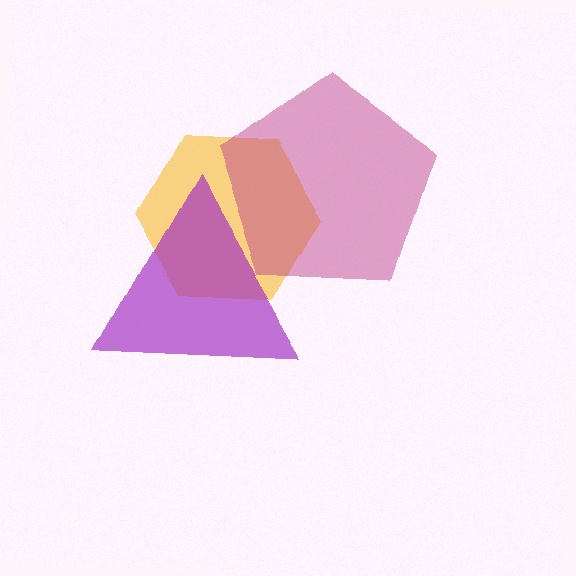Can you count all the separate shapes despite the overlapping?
Yes, there are 3 separate shapes.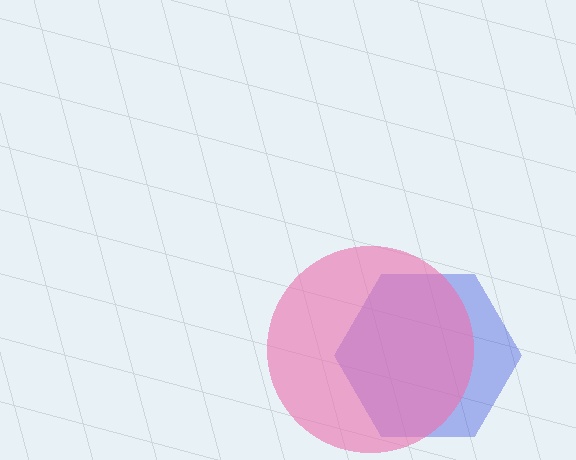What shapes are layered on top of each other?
The layered shapes are: a blue hexagon, a pink circle.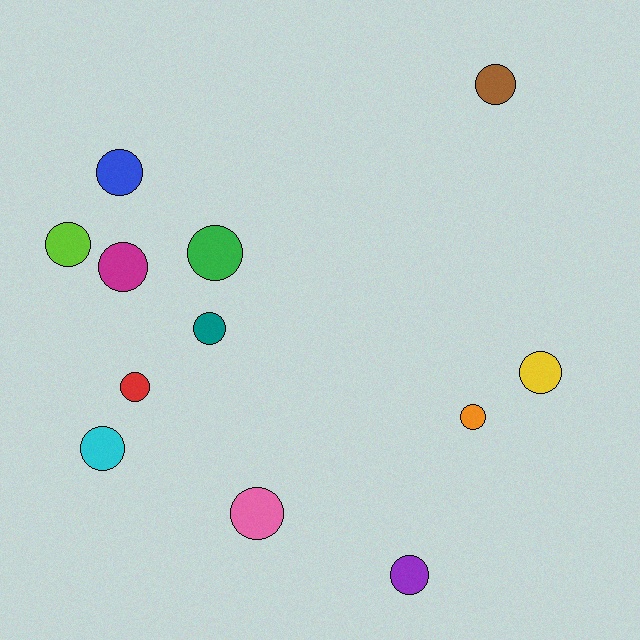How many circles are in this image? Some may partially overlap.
There are 12 circles.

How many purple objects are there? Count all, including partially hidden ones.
There is 1 purple object.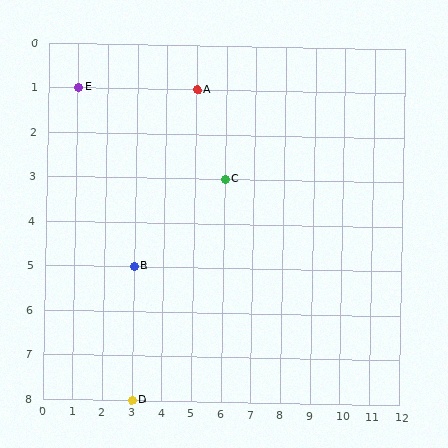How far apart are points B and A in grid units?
Points B and A are 2 columns and 4 rows apart (about 4.5 grid units diagonally).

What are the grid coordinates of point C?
Point C is at grid coordinates (6, 3).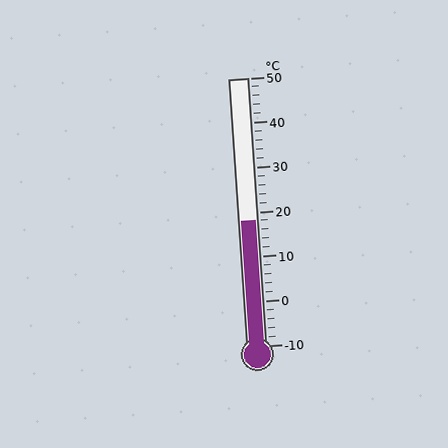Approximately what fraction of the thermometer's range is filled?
The thermometer is filled to approximately 45% of its range.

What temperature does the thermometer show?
The thermometer shows approximately 18°C.